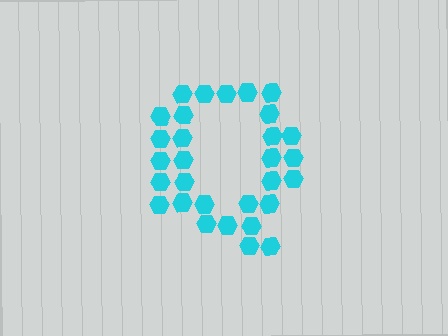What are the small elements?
The small elements are hexagons.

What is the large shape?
The large shape is the letter Q.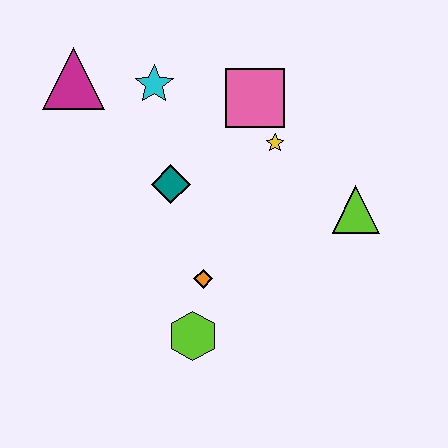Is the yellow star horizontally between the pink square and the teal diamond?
No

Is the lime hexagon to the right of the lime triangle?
No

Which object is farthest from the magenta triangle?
The lime triangle is farthest from the magenta triangle.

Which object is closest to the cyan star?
The magenta triangle is closest to the cyan star.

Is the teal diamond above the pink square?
No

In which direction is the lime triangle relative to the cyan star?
The lime triangle is to the right of the cyan star.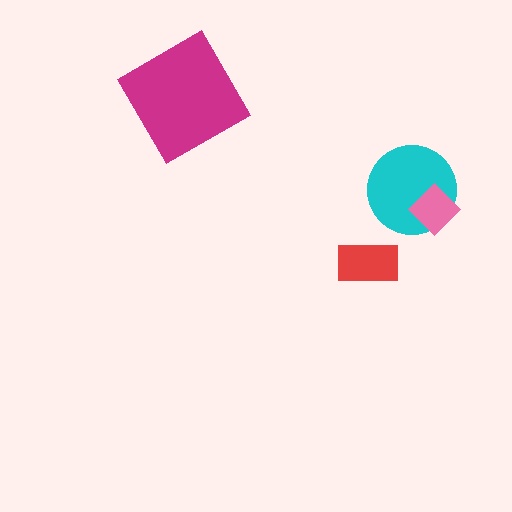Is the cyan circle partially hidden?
Yes, it is partially covered by another shape.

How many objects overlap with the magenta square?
0 objects overlap with the magenta square.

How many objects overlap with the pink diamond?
1 object overlaps with the pink diamond.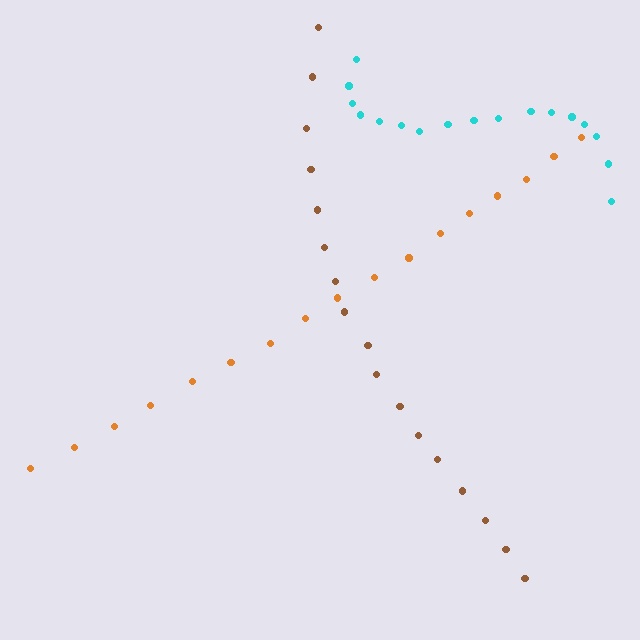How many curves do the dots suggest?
There are 3 distinct paths.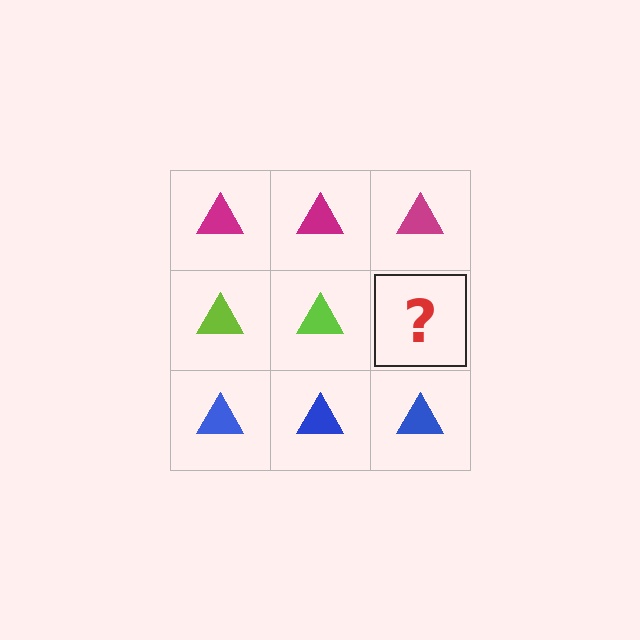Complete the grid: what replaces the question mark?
The question mark should be replaced with a lime triangle.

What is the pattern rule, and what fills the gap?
The rule is that each row has a consistent color. The gap should be filled with a lime triangle.